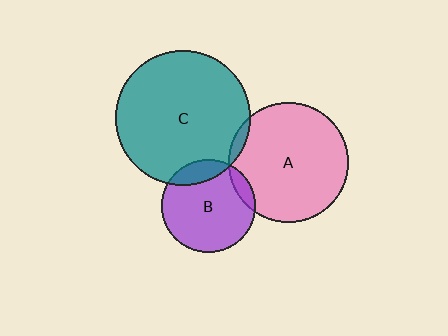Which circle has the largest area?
Circle C (teal).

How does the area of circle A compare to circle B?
Approximately 1.6 times.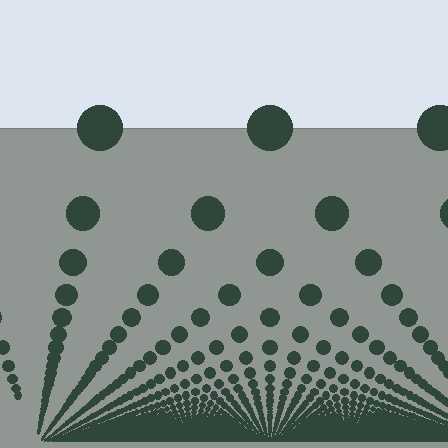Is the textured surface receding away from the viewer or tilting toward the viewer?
The surface appears to tilt toward the viewer. Texture elements get larger and sparser toward the top.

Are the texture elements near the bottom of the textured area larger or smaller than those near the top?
Smaller. The gradient is inverted — elements near the bottom are smaller and denser.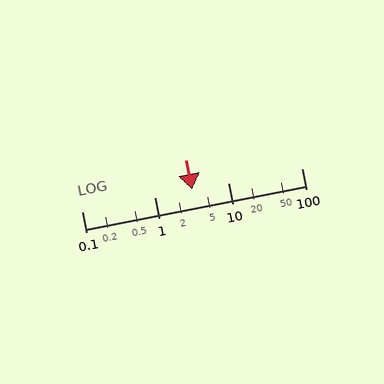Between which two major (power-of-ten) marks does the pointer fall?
The pointer is between 1 and 10.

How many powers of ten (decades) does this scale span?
The scale spans 3 decades, from 0.1 to 100.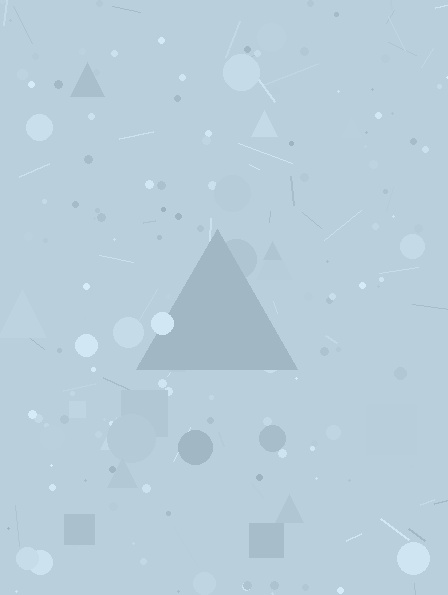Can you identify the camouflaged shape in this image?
The camouflaged shape is a triangle.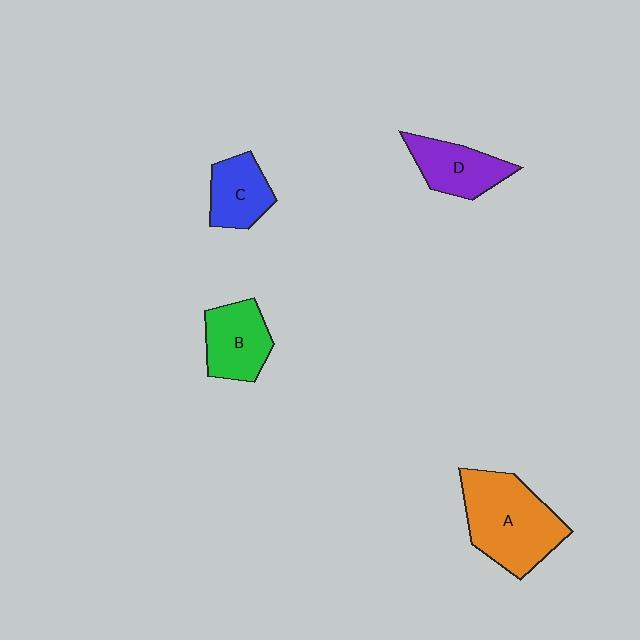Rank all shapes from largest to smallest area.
From largest to smallest: A (orange), B (green), D (purple), C (blue).